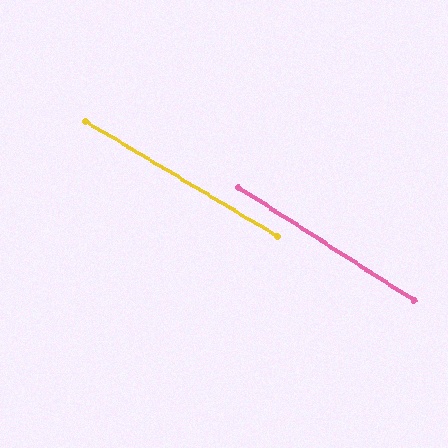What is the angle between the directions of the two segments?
Approximately 2 degrees.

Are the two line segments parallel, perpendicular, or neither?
Parallel — their directions differ by only 1.7°.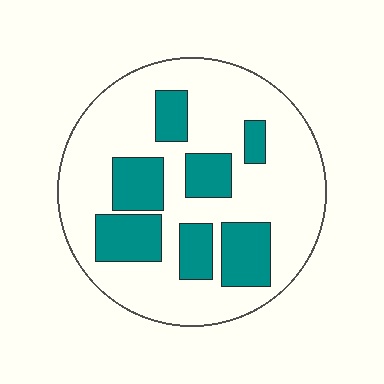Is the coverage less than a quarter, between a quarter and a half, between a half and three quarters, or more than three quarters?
Between a quarter and a half.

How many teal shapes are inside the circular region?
7.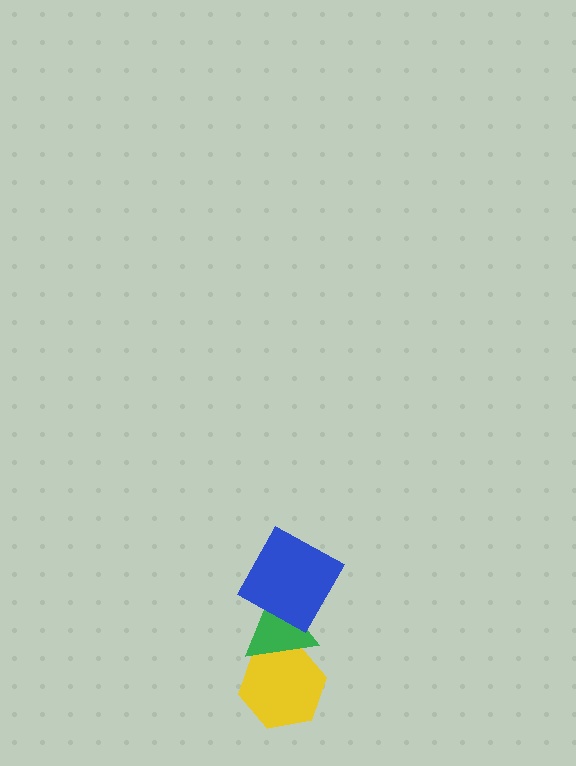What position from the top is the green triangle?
The green triangle is 2nd from the top.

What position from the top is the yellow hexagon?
The yellow hexagon is 3rd from the top.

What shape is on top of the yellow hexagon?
The green triangle is on top of the yellow hexagon.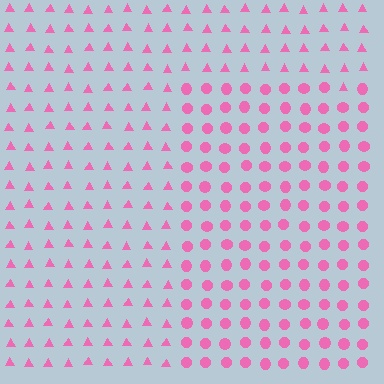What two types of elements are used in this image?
The image uses circles inside the rectangle region and triangles outside it.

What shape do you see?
I see a rectangle.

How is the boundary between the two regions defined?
The boundary is defined by a change in element shape: circles inside vs. triangles outside. All elements share the same color and spacing.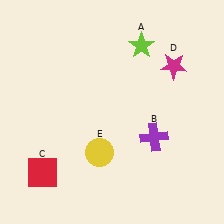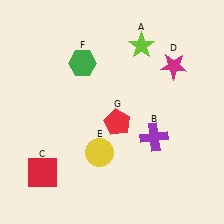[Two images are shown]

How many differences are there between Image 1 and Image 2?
There are 2 differences between the two images.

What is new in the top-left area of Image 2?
A green hexagon (F) was added in the top-left area of Image 2.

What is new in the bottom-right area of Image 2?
A red pentagon (G) was added in the bottom-right area of Image 2.